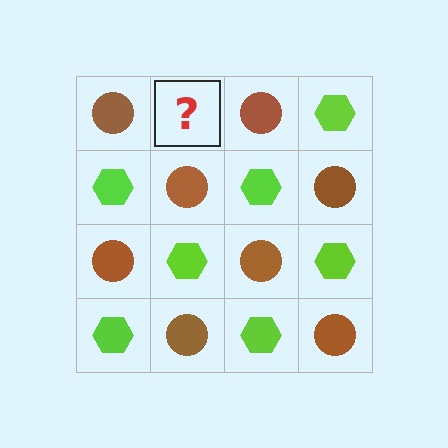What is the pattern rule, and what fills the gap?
The rule is that it alternates brown circle and lime hexagon in a checkerboard pattern. The gap should be filled with a lime hexagon.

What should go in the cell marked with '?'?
The missing cell should contain a lime hexagon.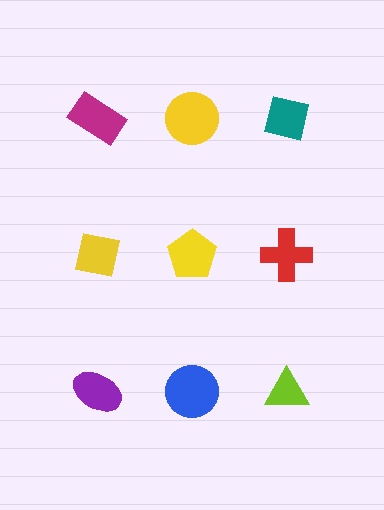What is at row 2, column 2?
A yellow pentagon.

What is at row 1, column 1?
A magenta rectangle.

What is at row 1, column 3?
A teal square.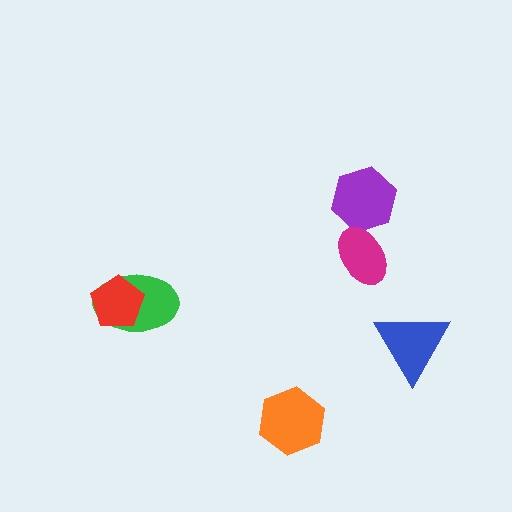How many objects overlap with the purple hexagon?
1 object overlaps with the purple hexagon.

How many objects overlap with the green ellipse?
1 object overlaps with the green ellipse.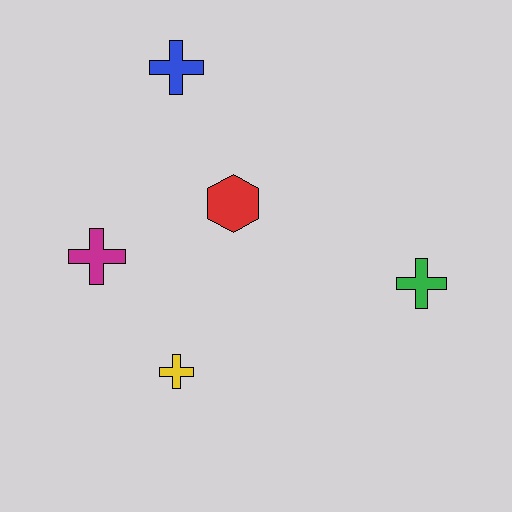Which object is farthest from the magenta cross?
The green cross is farthest from the magenta cross.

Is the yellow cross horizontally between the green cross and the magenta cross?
Yes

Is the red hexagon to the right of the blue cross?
Yes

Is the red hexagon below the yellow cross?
No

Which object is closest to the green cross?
The red hexagon is closest to the green cross.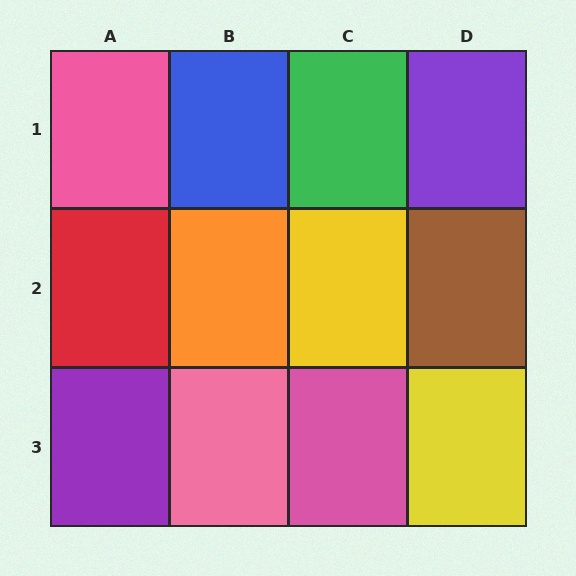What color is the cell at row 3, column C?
Pink.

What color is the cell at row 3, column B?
Pink.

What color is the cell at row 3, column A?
Purple.